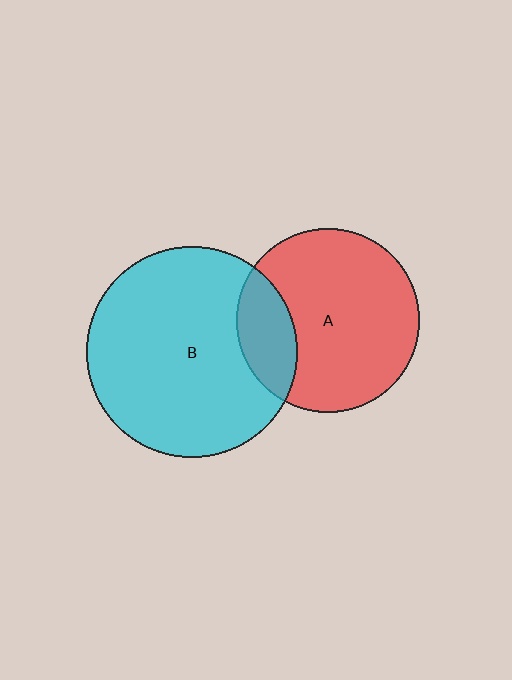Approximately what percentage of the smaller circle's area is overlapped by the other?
Approximately 20%.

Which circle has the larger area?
Circle B (cyan).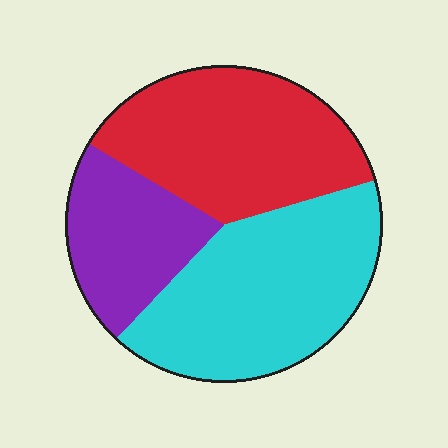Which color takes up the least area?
Purple, at roughly 20%.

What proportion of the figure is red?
Red covers around 35% of the figure.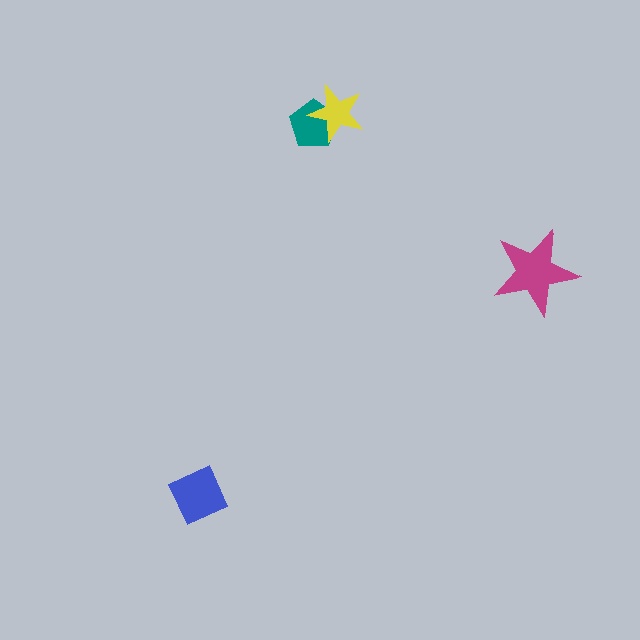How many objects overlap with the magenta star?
0 objects overlap with the magenta star.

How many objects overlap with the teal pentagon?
1 object overlaps with the teal pentagon.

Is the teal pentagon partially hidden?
Yes, it is partially covered by another shape.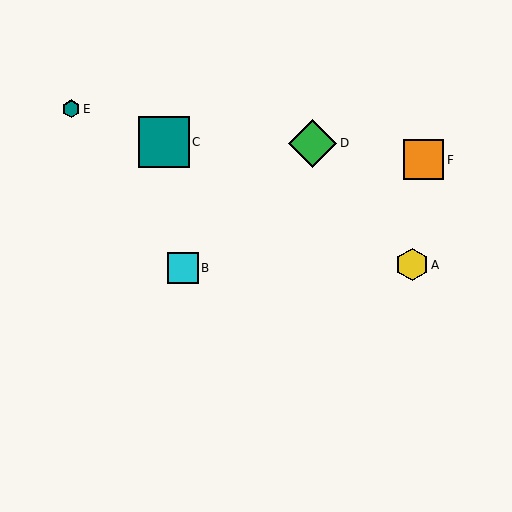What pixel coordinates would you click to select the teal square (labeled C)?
Click at (164, 142) to select the teal square C.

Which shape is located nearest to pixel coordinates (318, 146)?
The green diamond (labeled D) at (313, 143) is nearest to that location.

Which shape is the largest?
The teal square (labeled C) is the largest.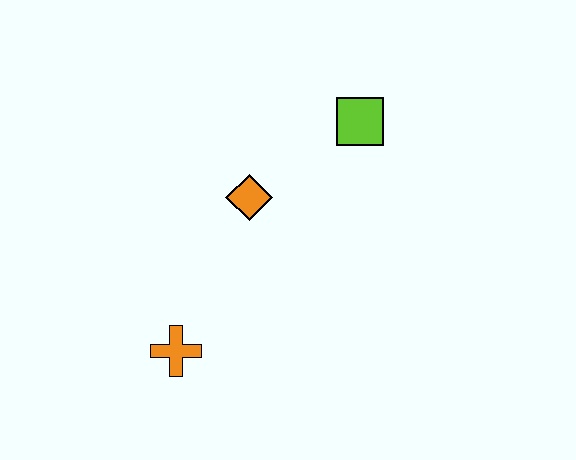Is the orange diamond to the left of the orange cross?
No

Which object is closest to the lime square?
The orange diamond is closest to the lime square.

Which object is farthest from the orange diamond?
The orange cross is farthest from the orange diamond.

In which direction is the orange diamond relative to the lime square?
The orange diamond is to the left of the lime square.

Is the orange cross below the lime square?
Yes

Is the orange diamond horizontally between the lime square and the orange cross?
Yes